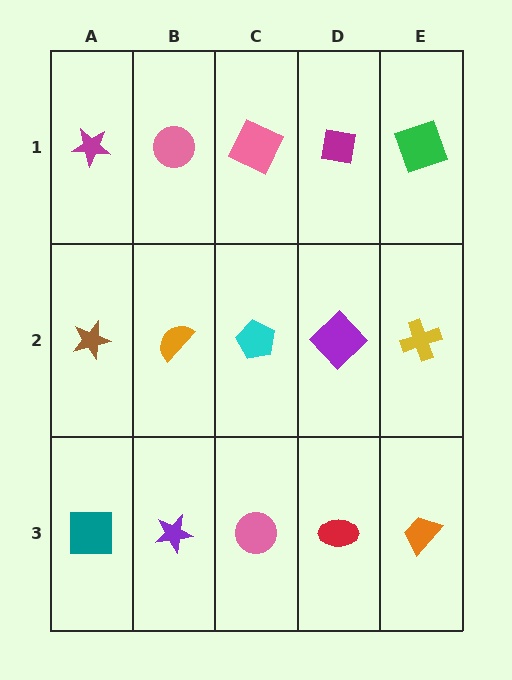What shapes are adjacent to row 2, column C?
A pink square (row 1, column C), a pink circle (row 3, column C), an orange semicircle (row 2, column B), a purple diamond (row 2, column D).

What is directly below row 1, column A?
A brown star.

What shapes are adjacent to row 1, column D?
A purple diamond (row 2, column D), a pink square (row 1, column C), a green square (row 1, column E).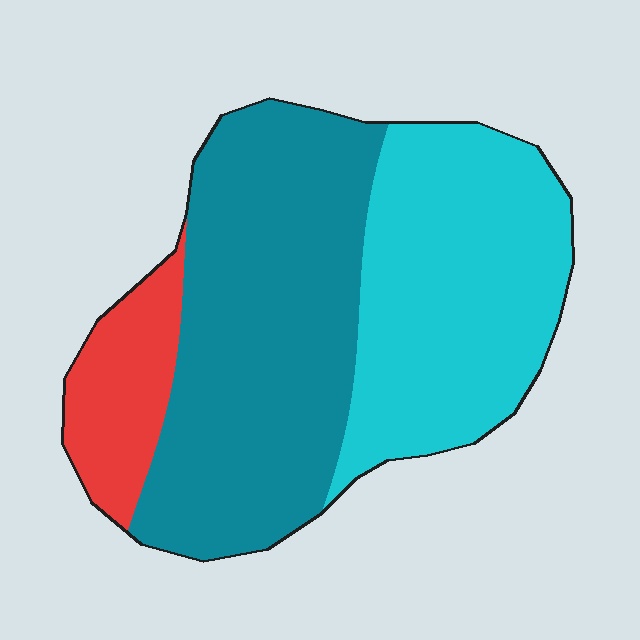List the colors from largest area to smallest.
From largest to smallest: teal, cyan, red.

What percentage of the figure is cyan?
Cyan takes up between a third and a half of the figure.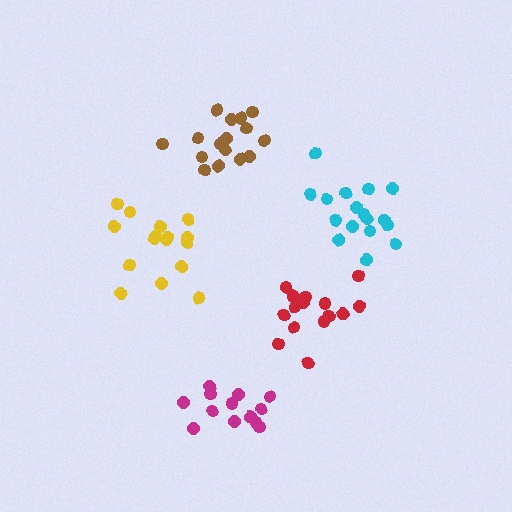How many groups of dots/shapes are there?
There are 5 groups.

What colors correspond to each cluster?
The clusters are colored: yellow, red, magenta, brown, cyan.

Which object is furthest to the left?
The yellow cluster is leftmost.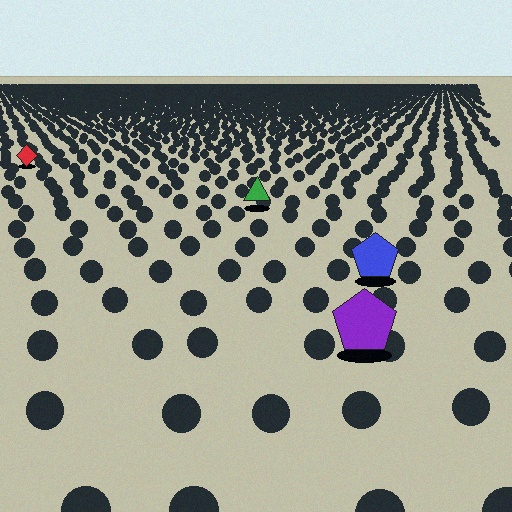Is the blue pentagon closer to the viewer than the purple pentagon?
No. The purple pentagon is closer — you can tell from the texture gradient: the ground texture is coarser near it.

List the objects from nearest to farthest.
From nearest to farthest: the purple pentagon, the blue pentagon, the green triangle, the red diamond.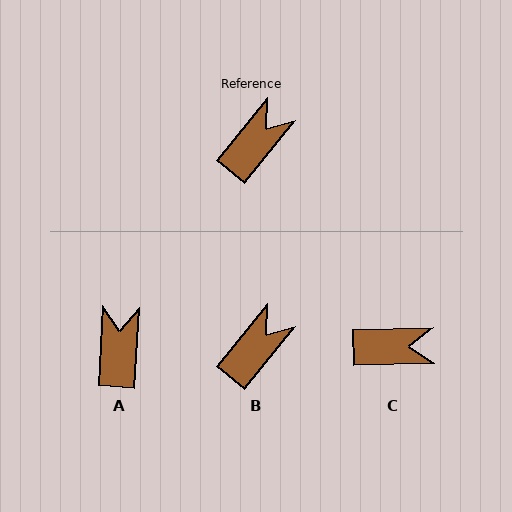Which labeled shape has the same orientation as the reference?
B.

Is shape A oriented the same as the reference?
No, it is off by about 36 degrees.